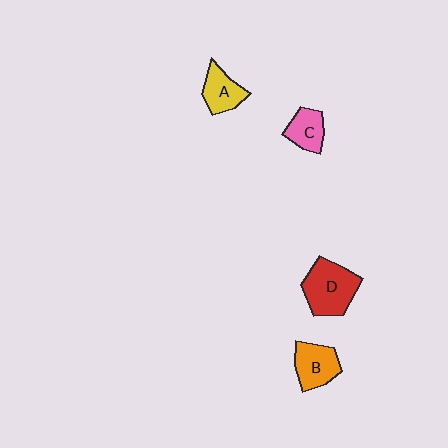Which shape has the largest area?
Shape D (red).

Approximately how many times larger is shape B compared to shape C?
Approximately 1.3 times.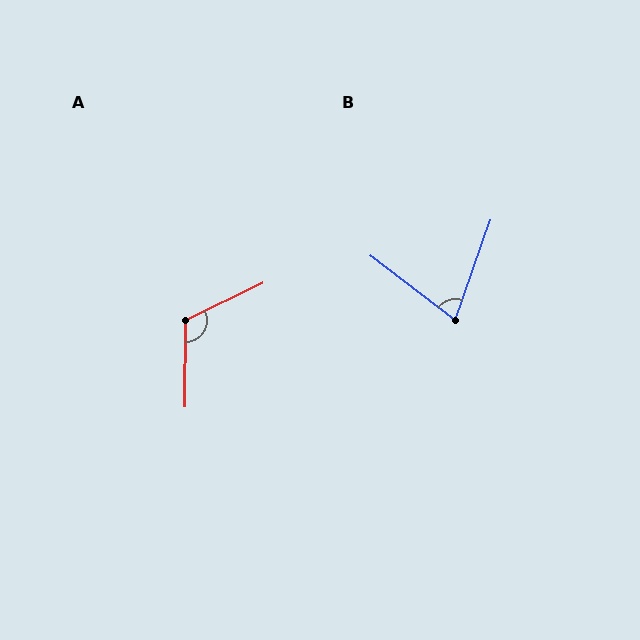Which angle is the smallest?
B, at approximately 72 degrees.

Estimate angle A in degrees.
Approximately 116 degrees.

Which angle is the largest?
A, at approximately 116 degrees.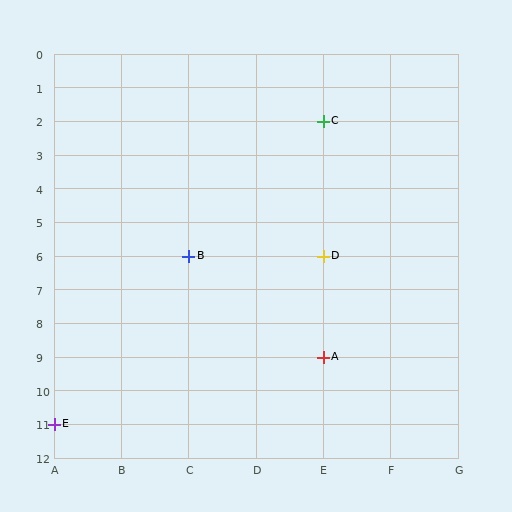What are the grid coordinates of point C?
Point C is at grid coordinates (E, 2).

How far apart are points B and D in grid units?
Points B and D are 2 columns apart.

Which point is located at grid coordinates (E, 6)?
Point D is at (E, 6).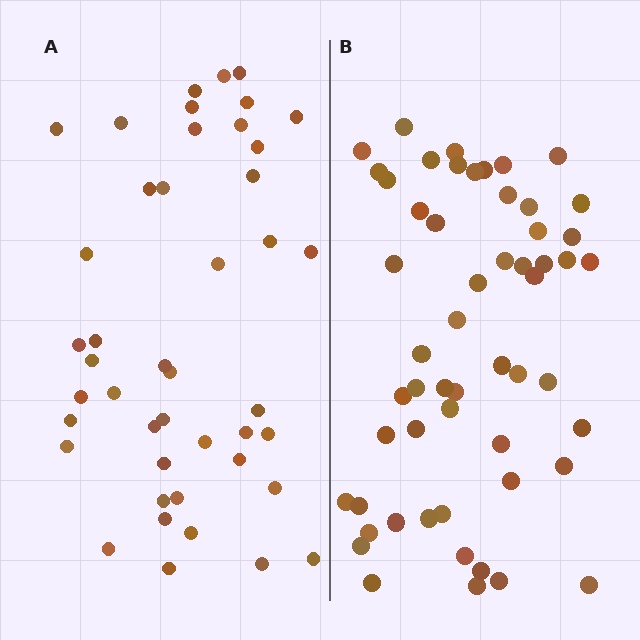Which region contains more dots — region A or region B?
Region B (the right region) has more dots.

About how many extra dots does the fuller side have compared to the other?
Region B has roughly 12 or so more dots than region A.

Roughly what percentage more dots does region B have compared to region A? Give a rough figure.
About 25% more.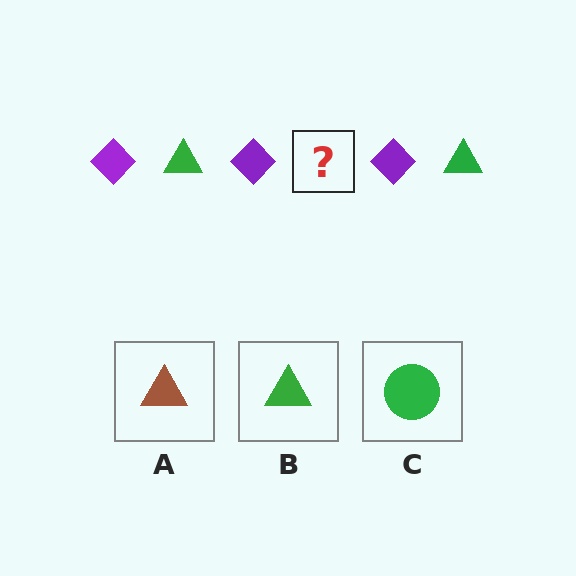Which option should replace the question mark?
Option B.